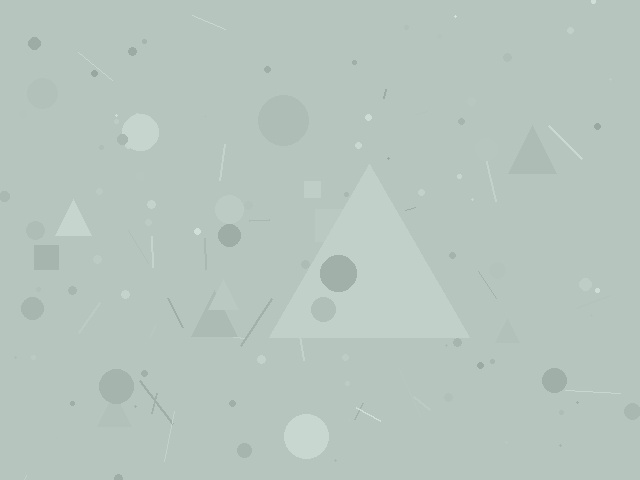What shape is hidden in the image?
A triangle is hidden in the image.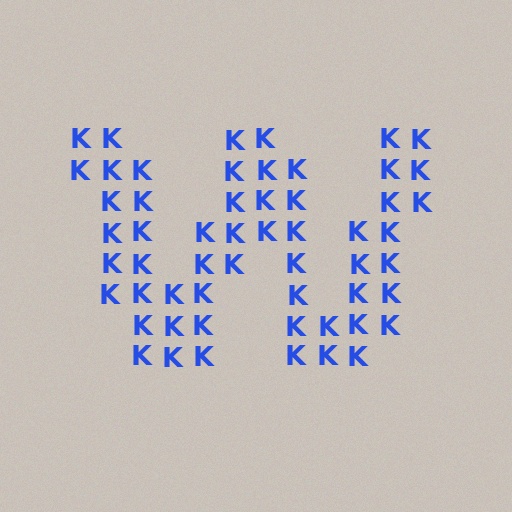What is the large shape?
The large shape is the letter W.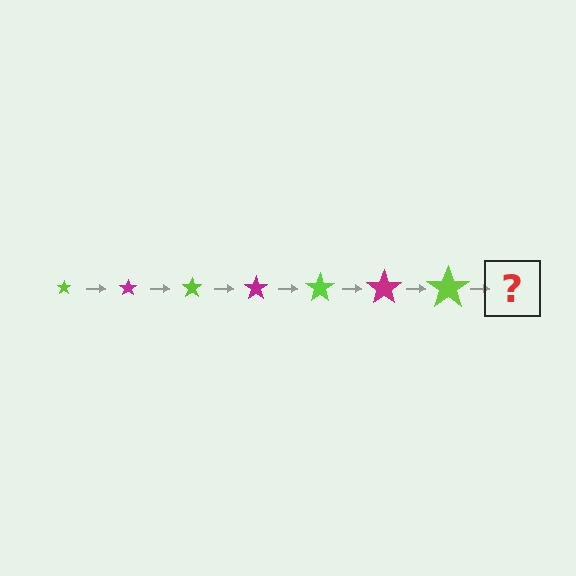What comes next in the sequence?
The next element should be a magenta star, larger than the previous one.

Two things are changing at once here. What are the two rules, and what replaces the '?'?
The two rules are that the star grows larger each step and the color cycles through lime and magenta. The '?' should be a magenta star, larger than the previous one.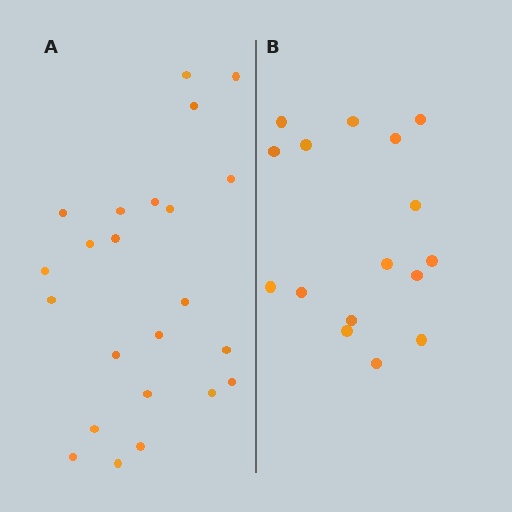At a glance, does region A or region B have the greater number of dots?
Region A (the left region) has more dots.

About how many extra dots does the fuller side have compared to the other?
Region A has roughly 8 or so more dots than region B.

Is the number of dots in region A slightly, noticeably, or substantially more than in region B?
Region A has noticeably more, but not dramatically so. The ratio is roughly 1.4 to 1.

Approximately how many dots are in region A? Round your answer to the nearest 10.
About 20 dots. (The exact count is 23, which rounds to 20.)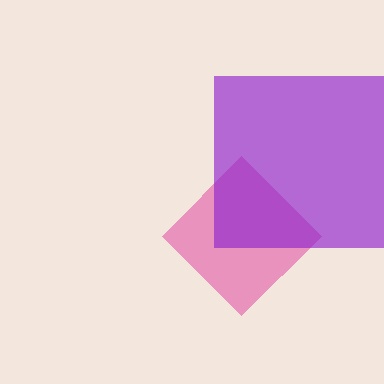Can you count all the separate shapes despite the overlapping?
Yes, there are 2 separate shapes.